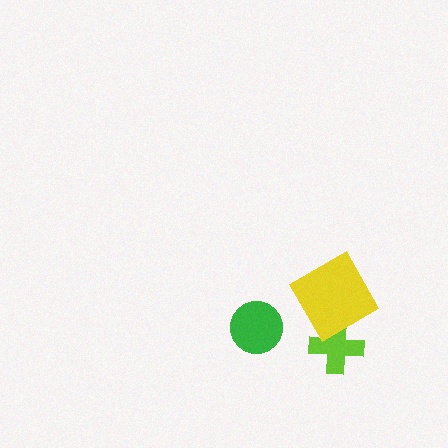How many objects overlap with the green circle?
0 objects overlap with the green circle.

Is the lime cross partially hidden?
Yes, it is partially covered by another shape.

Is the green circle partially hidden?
No, no other shape covers it.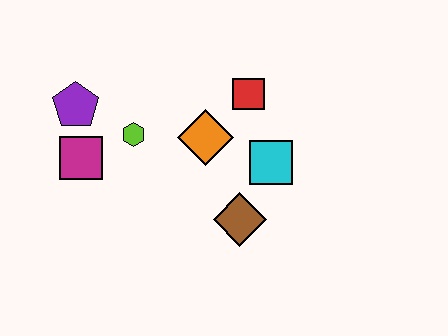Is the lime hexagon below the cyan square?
No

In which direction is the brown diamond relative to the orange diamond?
The brown diamond is below the orange diamond.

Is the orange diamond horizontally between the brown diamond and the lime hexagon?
Yes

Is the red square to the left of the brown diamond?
No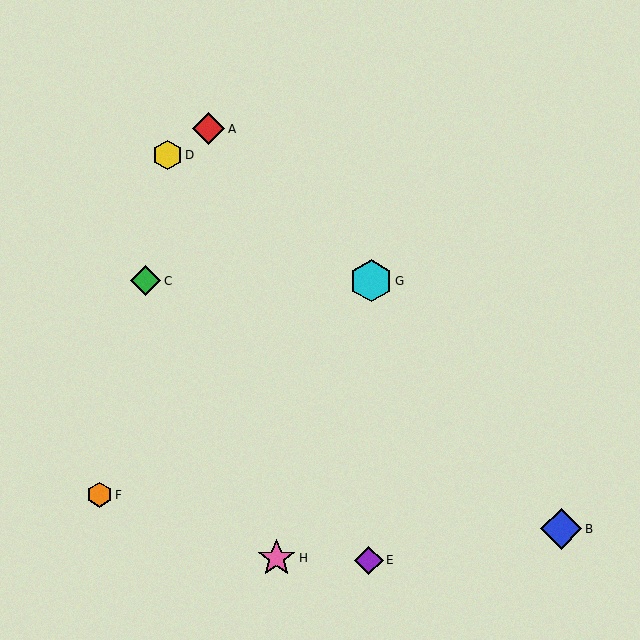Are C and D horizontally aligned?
No, C is at y≈281 and D is at y≈155.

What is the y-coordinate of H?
Object H is at y≈558.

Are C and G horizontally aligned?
Yes, both are at y≈281.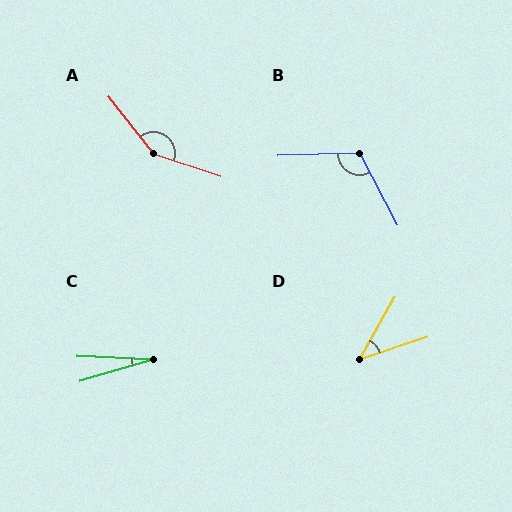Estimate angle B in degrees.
Approximately 116 degrees.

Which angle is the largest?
A, at approximately 147 degrees.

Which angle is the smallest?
C, at approximately 19 degrees.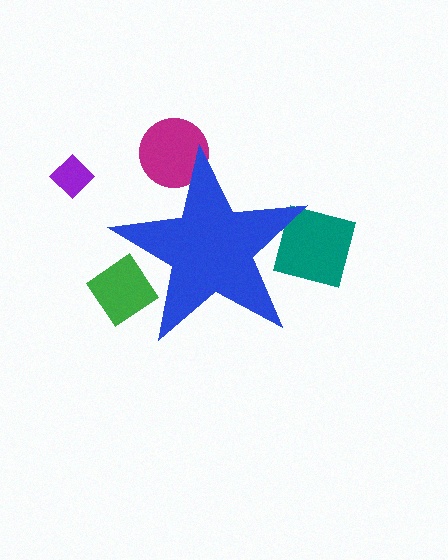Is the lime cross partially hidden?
Yes, the lime cross is partially hidden behind the blue star.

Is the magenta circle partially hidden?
Yes, the magenta circle is partially hidden behind the blue star.